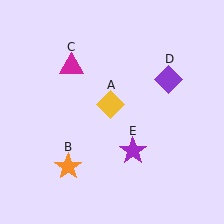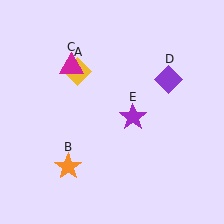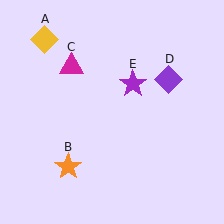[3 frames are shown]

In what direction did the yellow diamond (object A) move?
The yellow diamond (object A) moved up and to the left.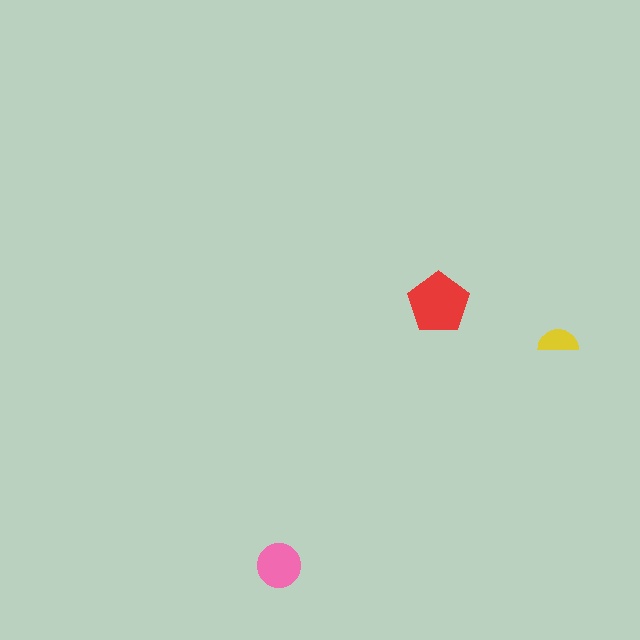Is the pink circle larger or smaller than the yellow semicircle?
Larger.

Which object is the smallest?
The yellow semicircle.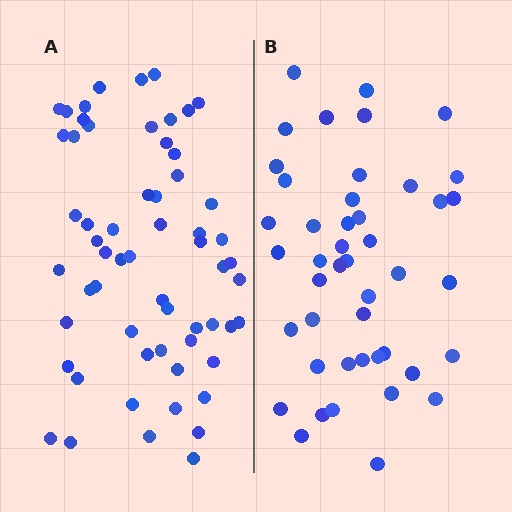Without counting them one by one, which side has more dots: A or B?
Region A (the left region) has more dots.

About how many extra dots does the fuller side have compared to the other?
Region A has approximately 15 more dots than region B.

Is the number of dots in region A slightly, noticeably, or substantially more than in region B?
Region A has noticeably more, but not dramatically so. The ratio is roughly 1.3 to 1.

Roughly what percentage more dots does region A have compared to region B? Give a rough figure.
About 35% more.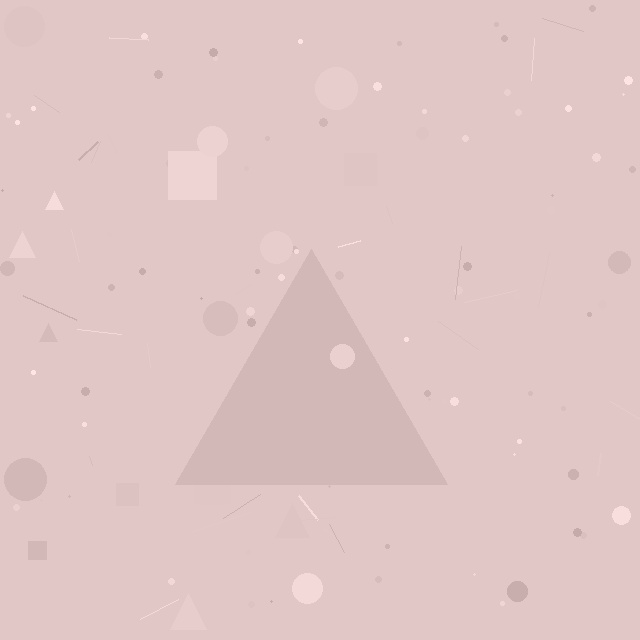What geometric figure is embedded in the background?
A triangle is embedded in the background.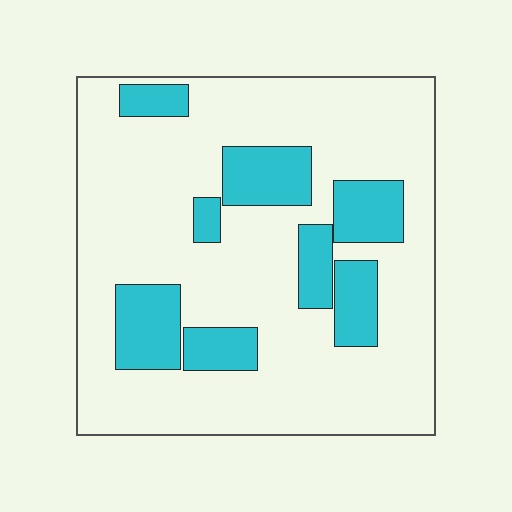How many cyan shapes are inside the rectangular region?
8.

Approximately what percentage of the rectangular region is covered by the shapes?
Approximately 25%.